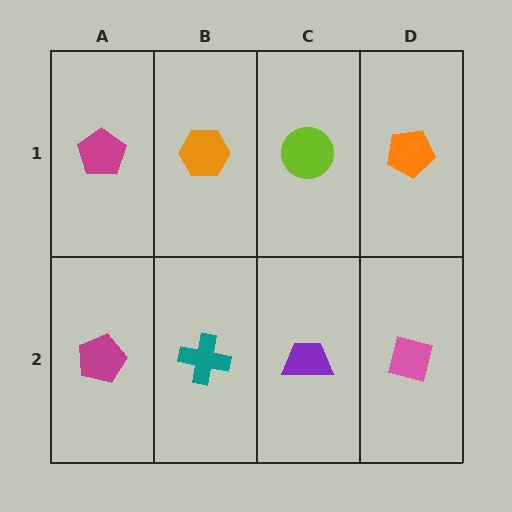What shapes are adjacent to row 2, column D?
An orange pentagon (row 1, column D), a purple trapezoid (row 2, column C).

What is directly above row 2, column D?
An orange pentagon.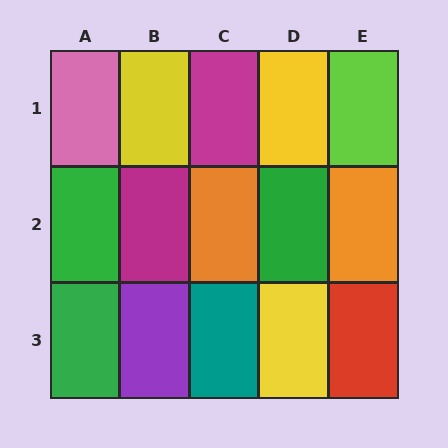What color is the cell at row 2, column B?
Magenta.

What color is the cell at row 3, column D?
Yellow.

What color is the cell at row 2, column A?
Green.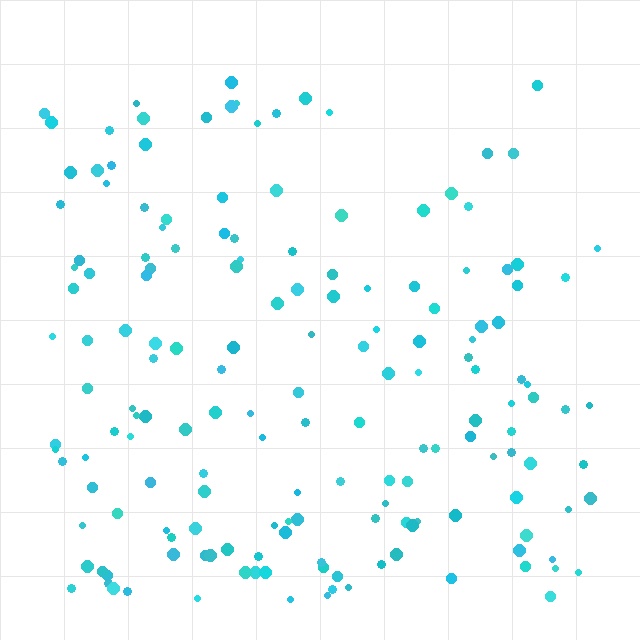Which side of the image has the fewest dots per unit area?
The top.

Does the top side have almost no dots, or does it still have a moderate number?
Still a moderate number, just noticeably fewer than the bottom.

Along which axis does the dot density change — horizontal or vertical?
Vertical.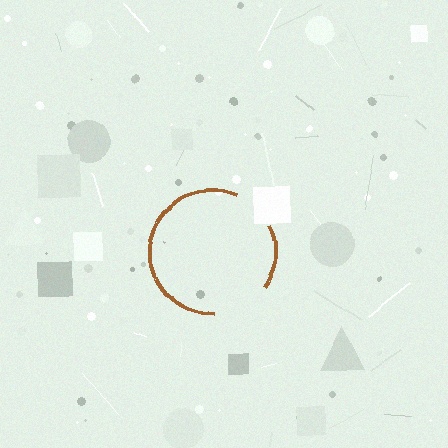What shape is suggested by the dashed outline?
The dashed outline suggests a circle.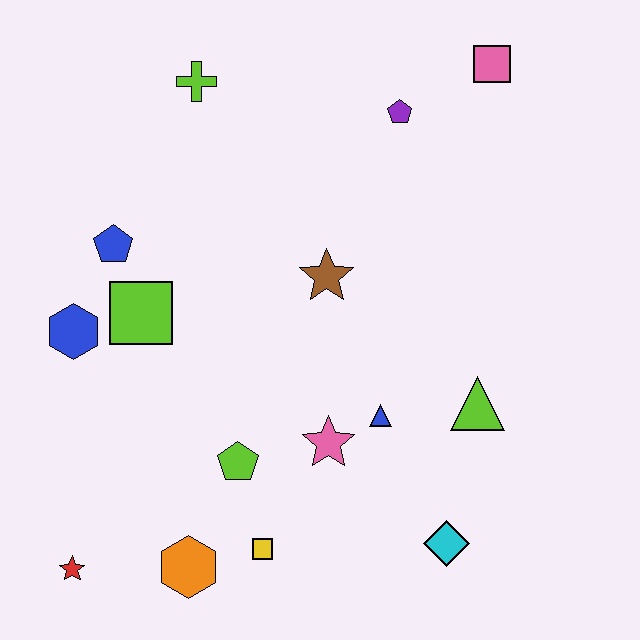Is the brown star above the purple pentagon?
No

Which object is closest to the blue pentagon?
The lime square is closest to the blue pentagon.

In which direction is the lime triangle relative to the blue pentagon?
The lime triangle is to the right of the blue pentagon.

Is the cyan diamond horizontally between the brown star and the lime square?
No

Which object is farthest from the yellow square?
The pink square is farthest from the yellow square.